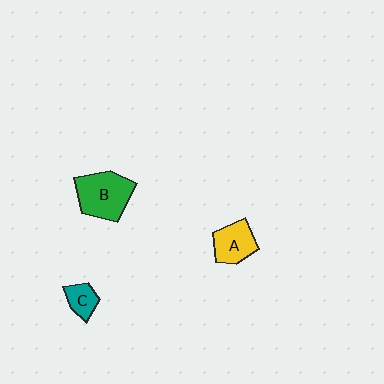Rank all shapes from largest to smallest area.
From largest to smallest: B (green), A (yellow), C (teal).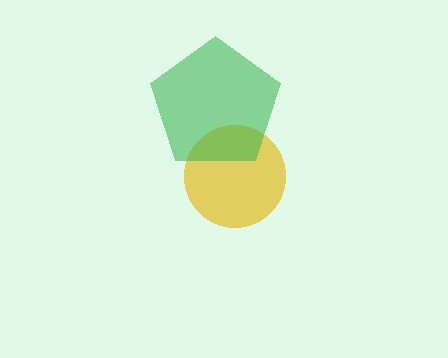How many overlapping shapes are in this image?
There are 2 overlapping shapes in the image.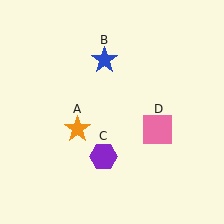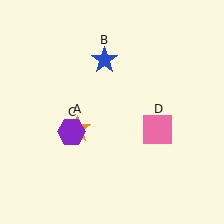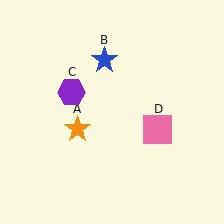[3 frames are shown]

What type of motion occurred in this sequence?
The purple hexagon (object C) rotated clockwise around the center of the scene.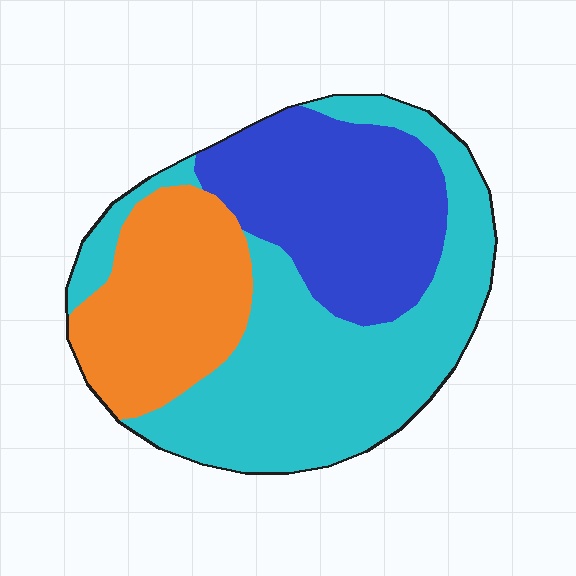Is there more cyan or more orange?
Cyan.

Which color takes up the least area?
Orange, at roughly 25%.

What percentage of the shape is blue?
Blue takes up between a sixth and a third of the shape.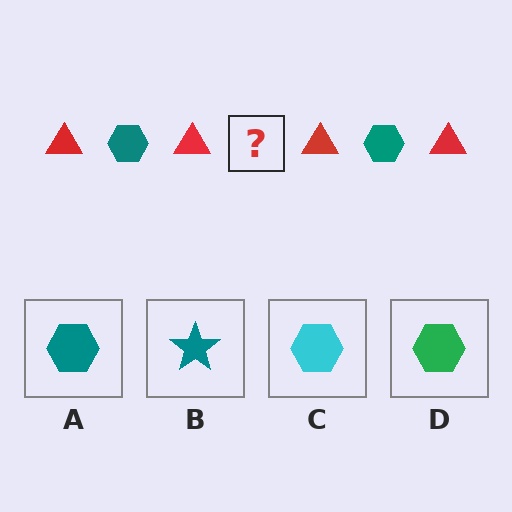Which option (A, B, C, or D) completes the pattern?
A.